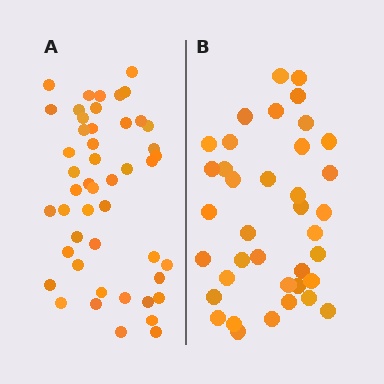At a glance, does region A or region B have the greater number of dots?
Region A (the left region) has more dots.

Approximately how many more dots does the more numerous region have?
Region A has roughly 10 or so more dots than region B.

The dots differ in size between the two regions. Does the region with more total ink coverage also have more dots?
No. Region B has more total ink coverage because its dots are larger, but region A actually contains more individual dots. Total area can be misleading — the number of items is what matters here.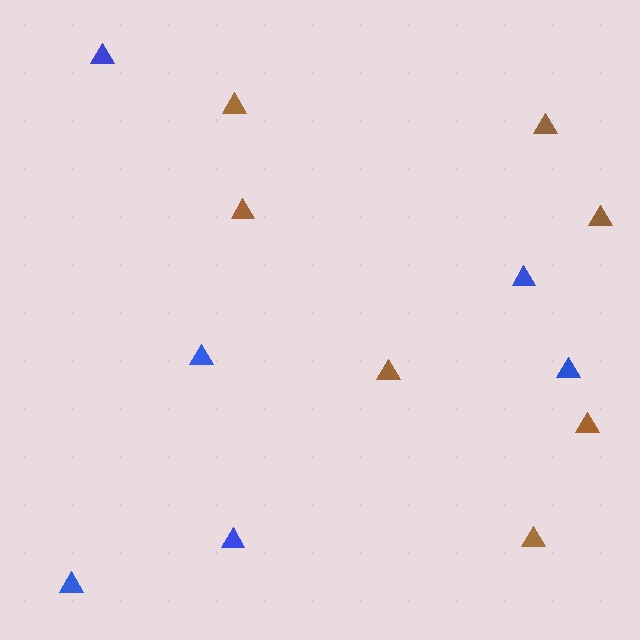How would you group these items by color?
There are 2 groups: one group of blue triangles (6) and one group of brown triangles (7).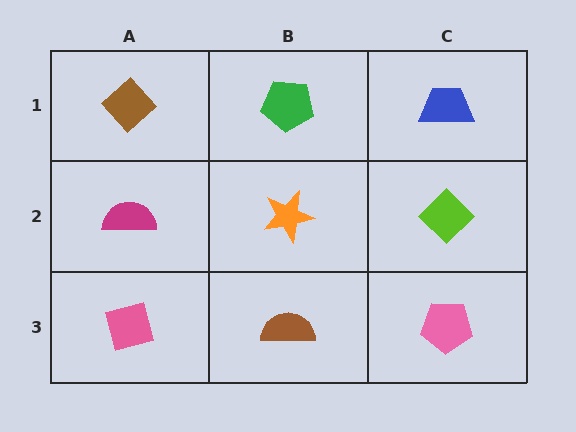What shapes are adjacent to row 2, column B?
A green pentagon (row 1, column B), a brown semicircle (row 3, column B), a magenta semicircle (row 2, column A), a lime diamond (row 2, column C).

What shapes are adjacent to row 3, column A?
A magenta semicircle (row 2, column A), a brown semicircle (row 3, column B).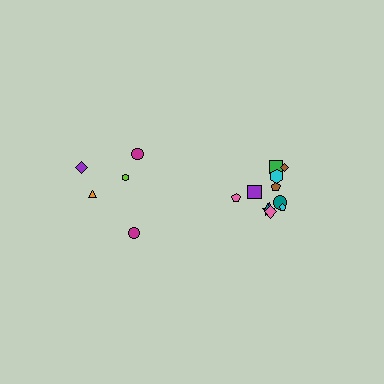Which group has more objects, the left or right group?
The right group.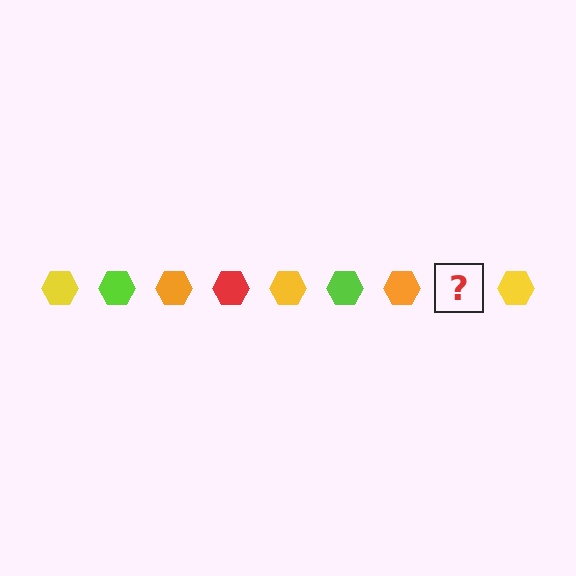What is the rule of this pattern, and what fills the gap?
The rule is that the pattern cycles through yellow, lime, orange, red hexagons. The gap should be filled with a red hexagon.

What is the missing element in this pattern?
The missing element is a red hexagon.